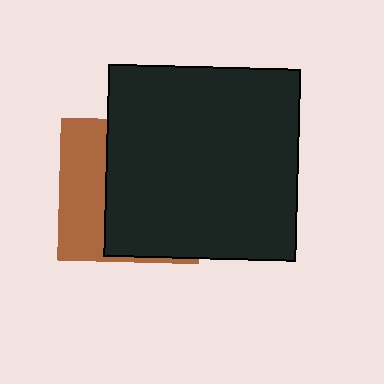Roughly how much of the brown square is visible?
A small part of it is visible (roughly 34%).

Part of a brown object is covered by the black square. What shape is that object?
It is a square.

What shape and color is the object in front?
The object in front is a black square.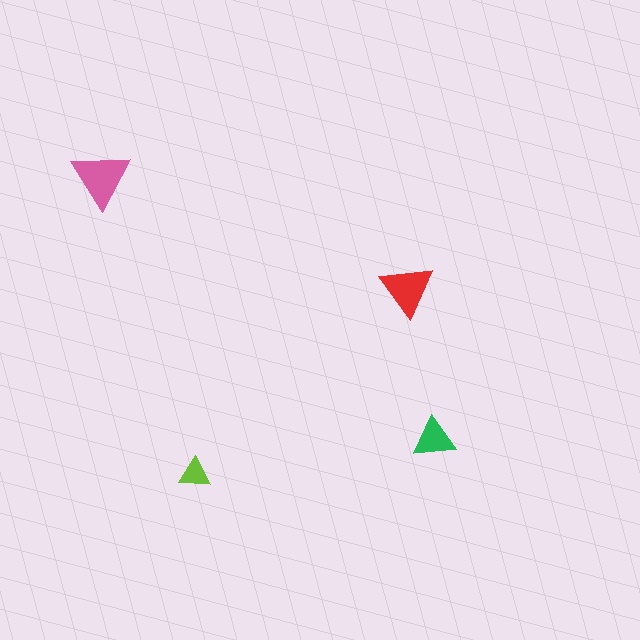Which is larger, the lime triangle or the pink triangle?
The pink one.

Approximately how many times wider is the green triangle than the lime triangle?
About 1.5 times wider.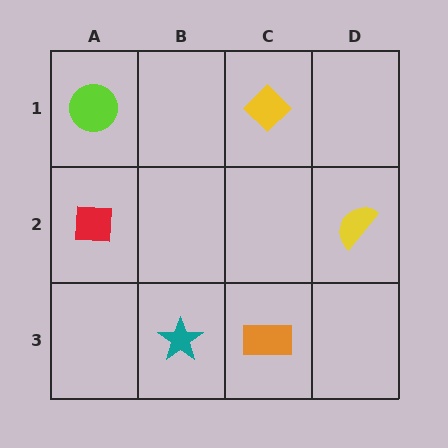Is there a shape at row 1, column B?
No, that cell is empty.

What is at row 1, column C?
A yellow diamond.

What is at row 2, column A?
A red square.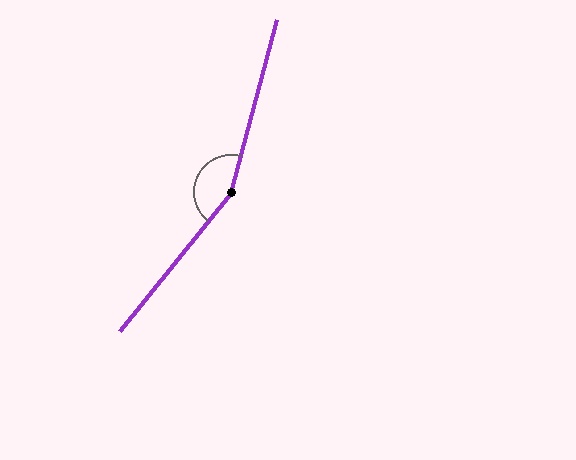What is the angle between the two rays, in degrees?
Approximately 156 degrees.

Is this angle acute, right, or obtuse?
It is obtuse.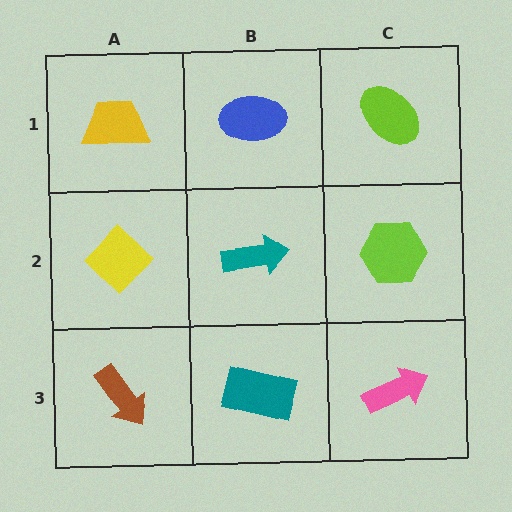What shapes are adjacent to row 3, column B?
A teal arrow (row 2, column B), a brown arrow (row 3, column A), a pink arrow (row 3, column C).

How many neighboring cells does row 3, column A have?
2.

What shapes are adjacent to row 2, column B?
A blue ellipse (row 1, column B), a teal rectangle (row 3, column B), a yellow diamond (row 2, column A), a lime hexagon (row 2, column C).